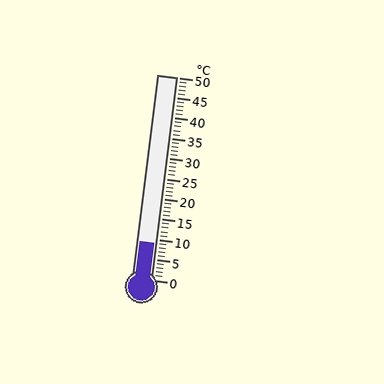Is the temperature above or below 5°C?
The temperature is above 5°C.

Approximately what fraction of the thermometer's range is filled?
The thermometer is filled to approximately 20% of its range.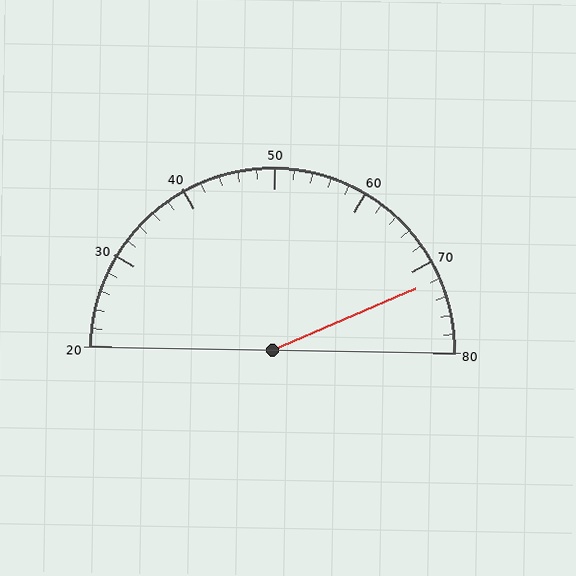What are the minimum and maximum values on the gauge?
The gauge ranges from 20 to 80.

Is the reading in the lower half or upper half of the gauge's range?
The reading is in the upper half of the range (20 to 80).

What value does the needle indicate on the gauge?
The needle indicates approximately 72.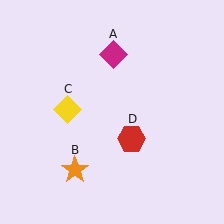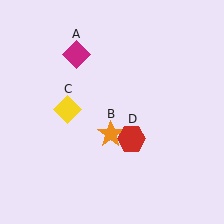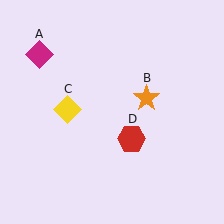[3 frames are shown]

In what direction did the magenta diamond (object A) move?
The magenta diamond (object A) moved left.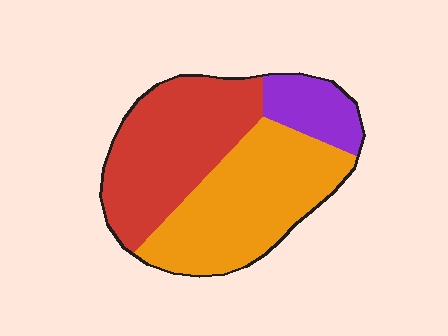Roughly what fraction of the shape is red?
Red takes up about two fifths (2/5) of the shape.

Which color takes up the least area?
Purple, at roughly 15%.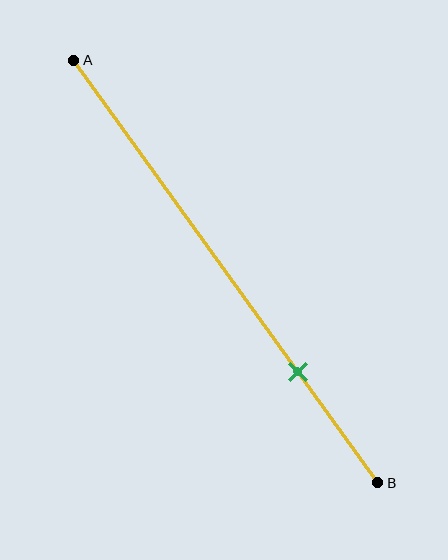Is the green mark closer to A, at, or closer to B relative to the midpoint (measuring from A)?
The green mark is closer to point B than the midpoint of segment AB.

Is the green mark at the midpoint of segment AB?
No, the mark is at about 75% from A, not at the 50% midpoint.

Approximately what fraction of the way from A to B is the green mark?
The green mark is approximately 75% of the way from A to B.